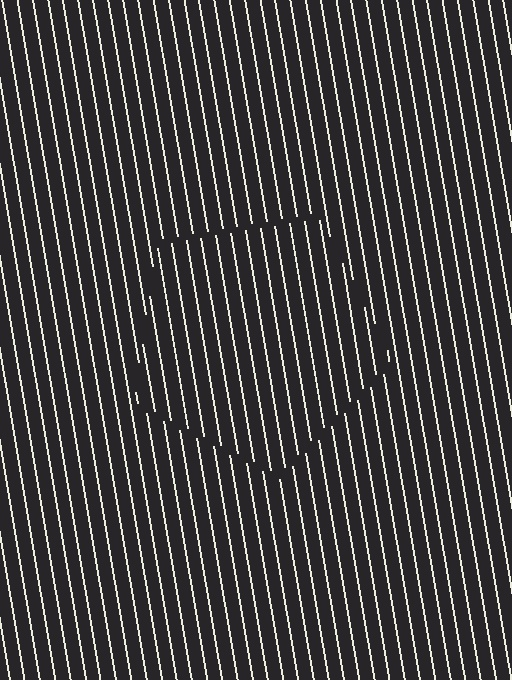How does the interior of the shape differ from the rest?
The interior of the shape contains the same grating, shifted by half a period — the contour is defined by the phase discontinuity where line-ends from the inner and outer gratings abut.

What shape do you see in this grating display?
An illusory pentagon. The interior of the shape contains the same grating, shifted by half a period — the contour is defined by the phase discontinuity where line-ends from the inner and outer gratings abut.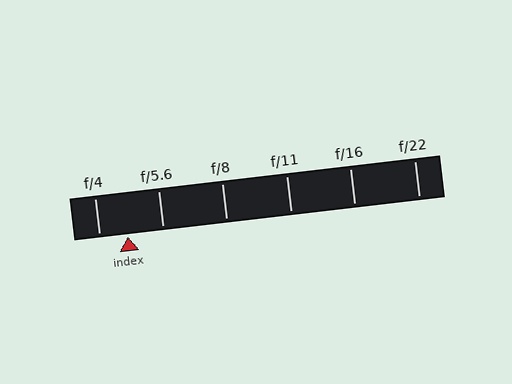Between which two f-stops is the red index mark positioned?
The index mark is between f/4 and f/5.6.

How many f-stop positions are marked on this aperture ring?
There are 6 f-stop positions marked.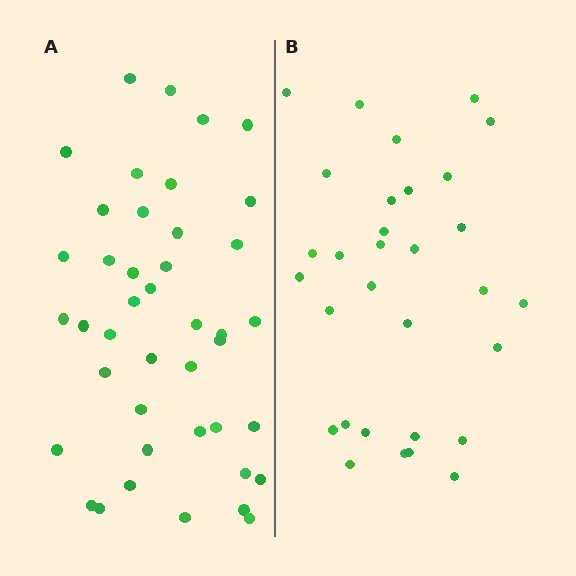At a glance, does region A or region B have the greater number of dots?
Region A (the left region) has more dots.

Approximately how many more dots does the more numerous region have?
Region A has roughly 12 or so more dots than region B.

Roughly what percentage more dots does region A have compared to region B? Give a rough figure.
About 35% more.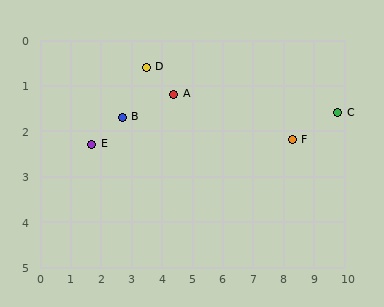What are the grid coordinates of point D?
Point D is at approximately (3.5, 0.6).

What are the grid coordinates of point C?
Point C is at approximately (9.8, 1.6).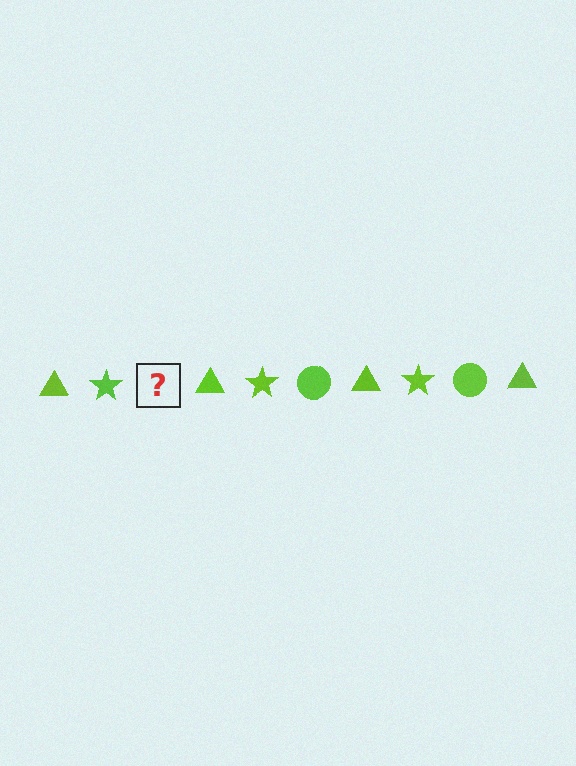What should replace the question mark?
The question mark should be replaced with a lime circle.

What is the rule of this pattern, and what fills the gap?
The rule is that the pattern cycles through triangle, star, circle shapes in lime. The gap should be filled with a lime circle.